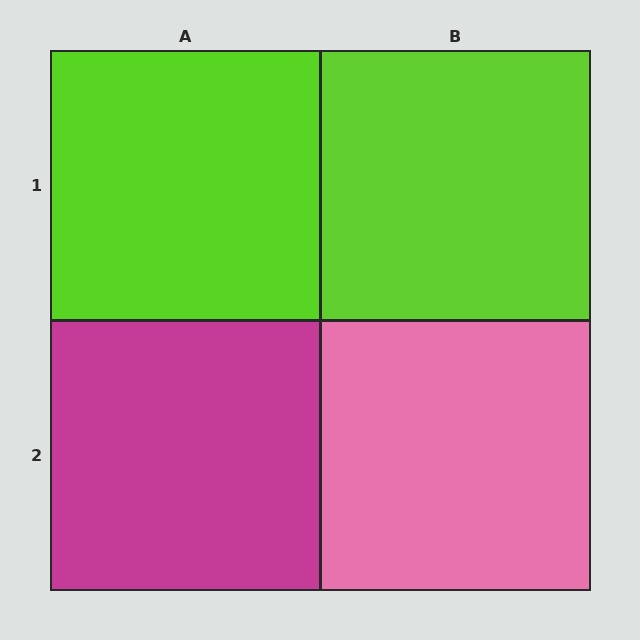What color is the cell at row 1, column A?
Lime.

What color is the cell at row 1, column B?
Lime.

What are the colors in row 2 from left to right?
Magenta, pink.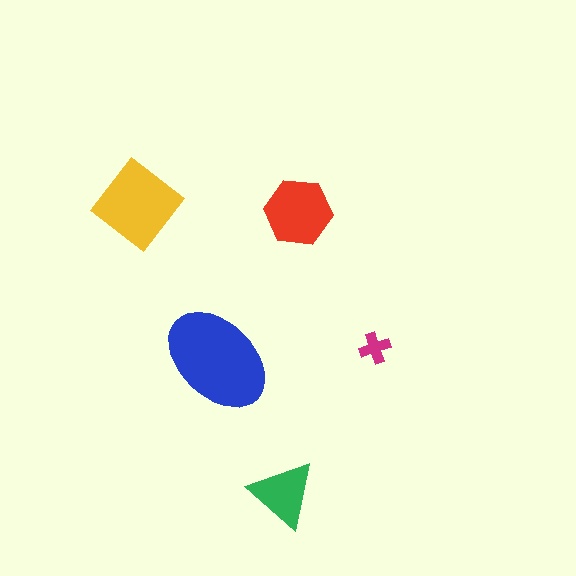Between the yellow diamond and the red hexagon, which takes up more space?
The yellow diamond.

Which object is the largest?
The blue ellipse.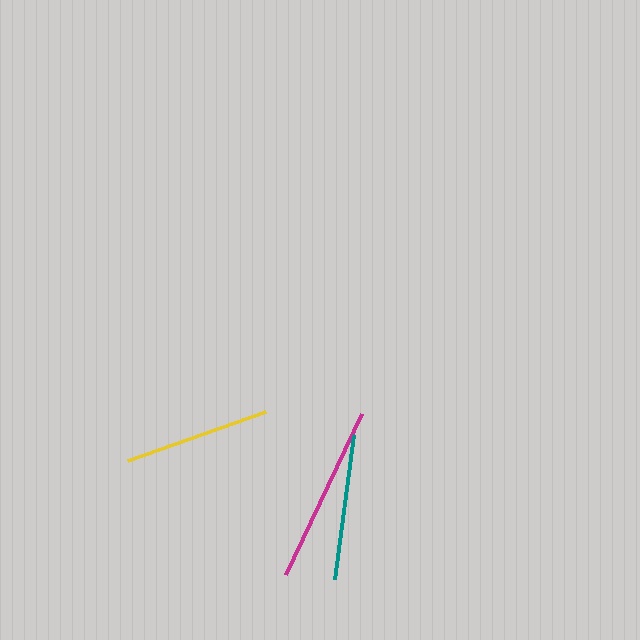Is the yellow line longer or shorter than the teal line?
The yellow line is longer than the teal line.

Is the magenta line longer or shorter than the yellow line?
The magenta line is longer than the yellow line.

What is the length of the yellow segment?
The yellow segment is approximately 147 pixels long.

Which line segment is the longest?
The magenta line is the longest at approximately 178 pixels.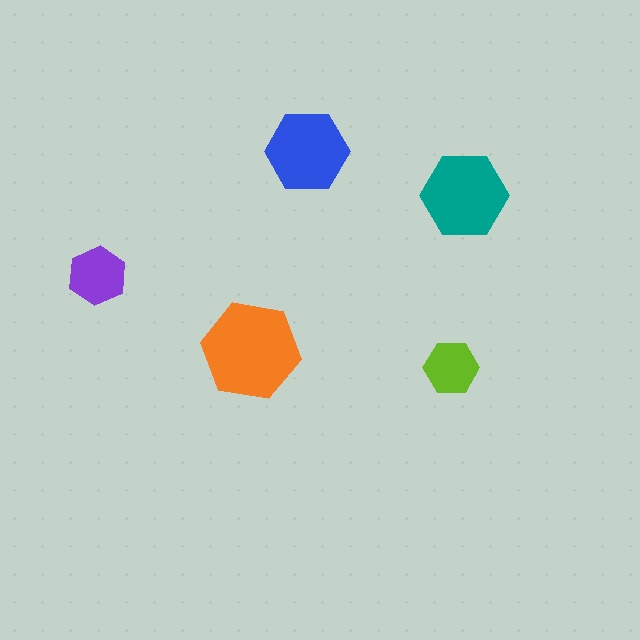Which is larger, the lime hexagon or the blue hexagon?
The blue one.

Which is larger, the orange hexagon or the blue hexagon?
The orange one.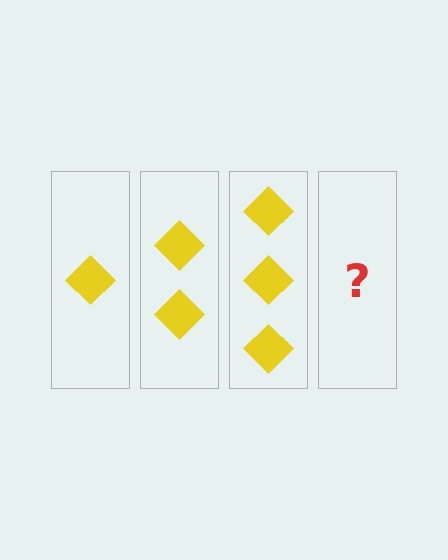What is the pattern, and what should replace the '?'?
The pattern is that each step adds one more diamond. The '?' should be 4 diamonds.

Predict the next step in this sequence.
The next step is 4 diamonds.